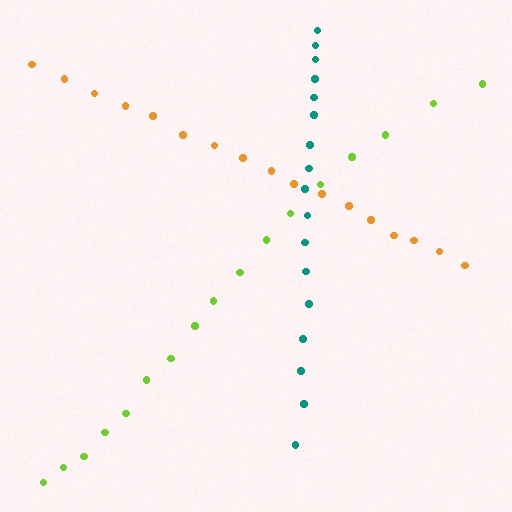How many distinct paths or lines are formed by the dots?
There are 3 distinct paths.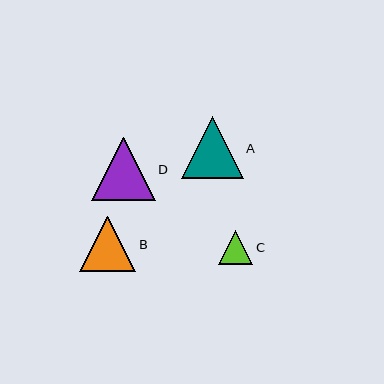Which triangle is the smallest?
Triangle C is the smallest with a size of approximately 34 pixels.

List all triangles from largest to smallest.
From largest to smallest: D, A, B, C.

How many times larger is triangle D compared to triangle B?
Triangle D is approximately 1.1 times the size of triangle B.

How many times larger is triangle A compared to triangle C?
Triangle A is approximately 1.8 times the size of triangle C.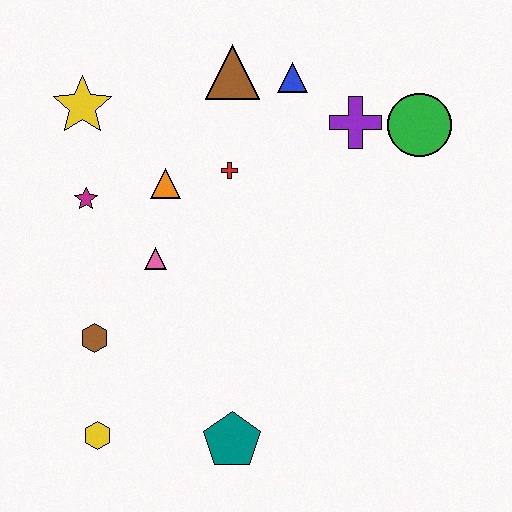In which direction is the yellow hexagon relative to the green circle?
The yellow hexagon is to the left of the green circle.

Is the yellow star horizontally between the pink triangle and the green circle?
No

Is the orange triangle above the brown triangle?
No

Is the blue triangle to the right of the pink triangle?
Yes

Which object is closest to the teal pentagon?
The yellow hexagon is closest to the teal pentagon.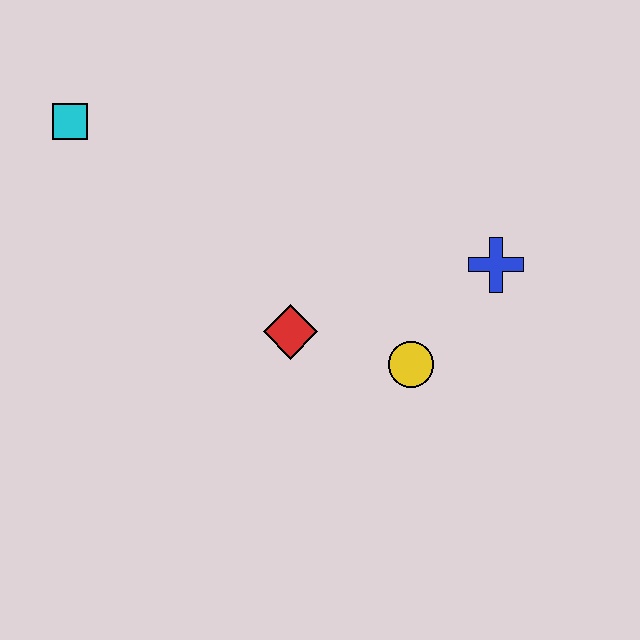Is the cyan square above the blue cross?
Yes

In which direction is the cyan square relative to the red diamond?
The cyan square is to the left of the red diamond.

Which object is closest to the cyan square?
The red diamond is closest to the cyan square.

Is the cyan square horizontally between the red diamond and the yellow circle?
No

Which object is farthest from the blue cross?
The cyan square is farthest from the blue cross.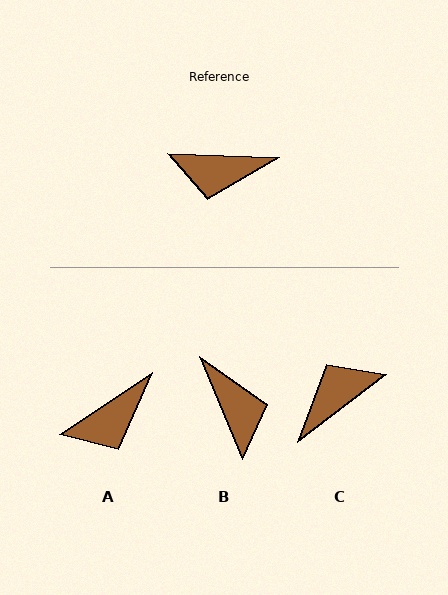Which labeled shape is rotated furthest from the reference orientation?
C, about 141 degrees away.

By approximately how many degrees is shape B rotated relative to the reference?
Approximately 114 degrees counter-clockwise.